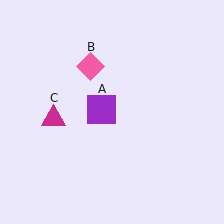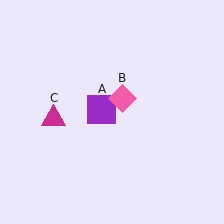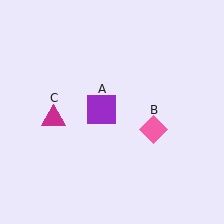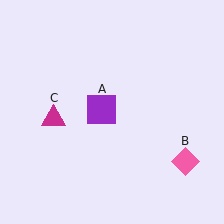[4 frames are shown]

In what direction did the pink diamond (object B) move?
The pink diamond (object B) moved down and to the right.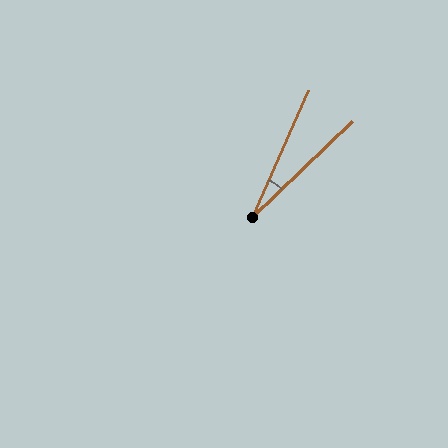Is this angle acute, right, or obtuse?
It is acute.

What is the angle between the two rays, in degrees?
Approximately 23 degrees.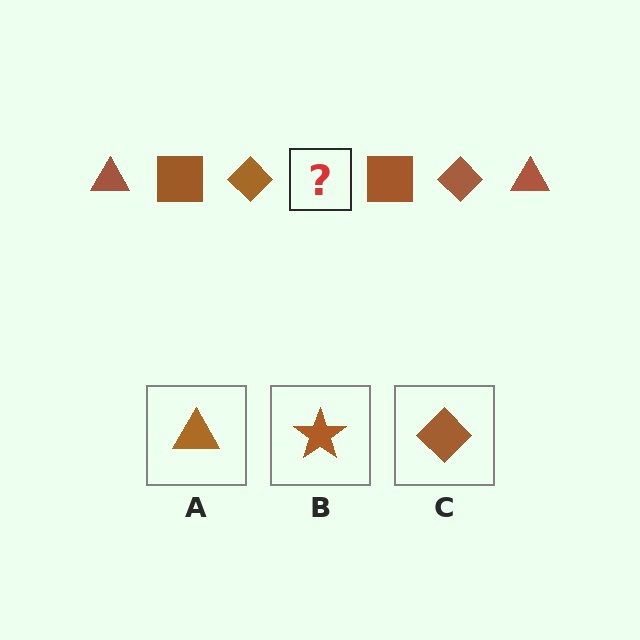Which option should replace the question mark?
Option A.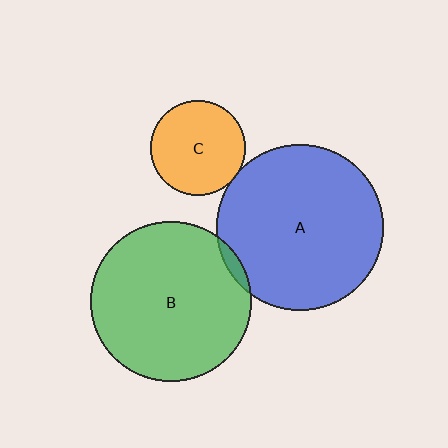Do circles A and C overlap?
Yes.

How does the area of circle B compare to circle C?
Approximately 2.8 times.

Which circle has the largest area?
Circle A (blue).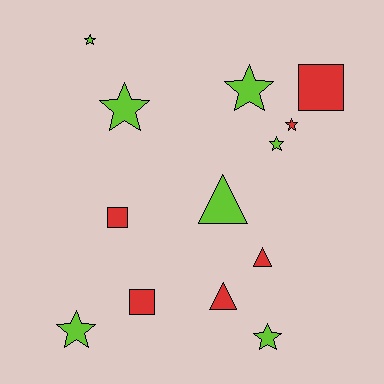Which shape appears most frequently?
Star, with 7 objects.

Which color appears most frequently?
Lime, with 7 objects.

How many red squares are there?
There are 3 red squares.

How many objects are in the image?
There are 13 objects.